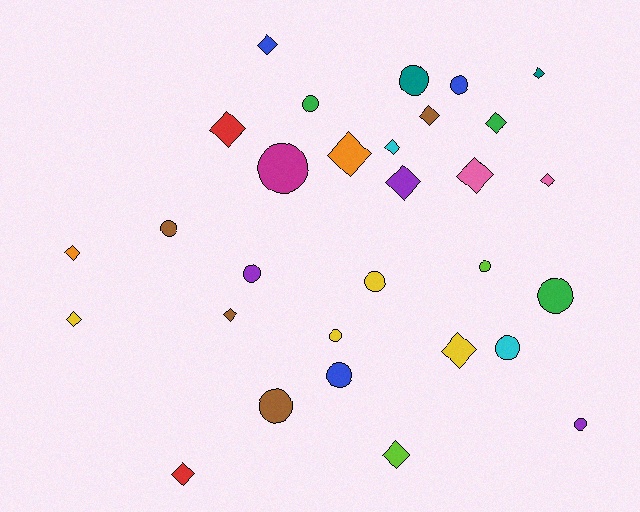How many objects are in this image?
There are 30 objects.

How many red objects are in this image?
There are 2 red objects.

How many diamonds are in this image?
There are 16 diamonds.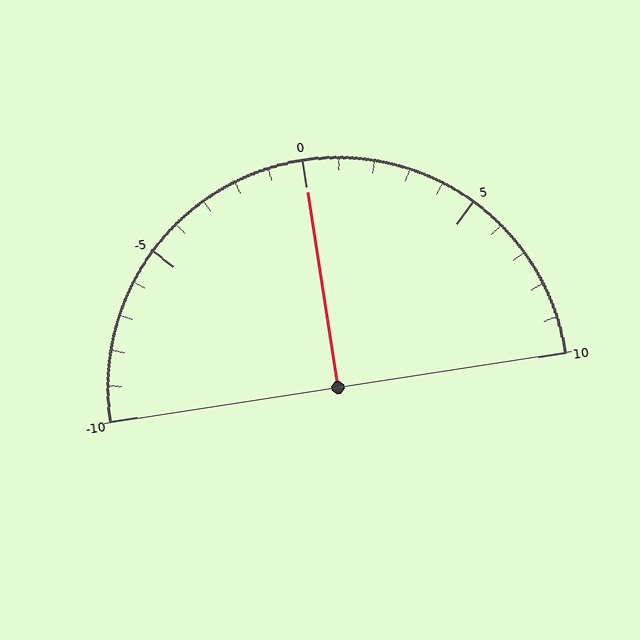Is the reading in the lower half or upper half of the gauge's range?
The reading is in the upper half of the range (-10 to 10).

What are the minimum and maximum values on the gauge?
The gauge ranges from -10 to 10.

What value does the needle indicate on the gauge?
The needle indicates approximately 0.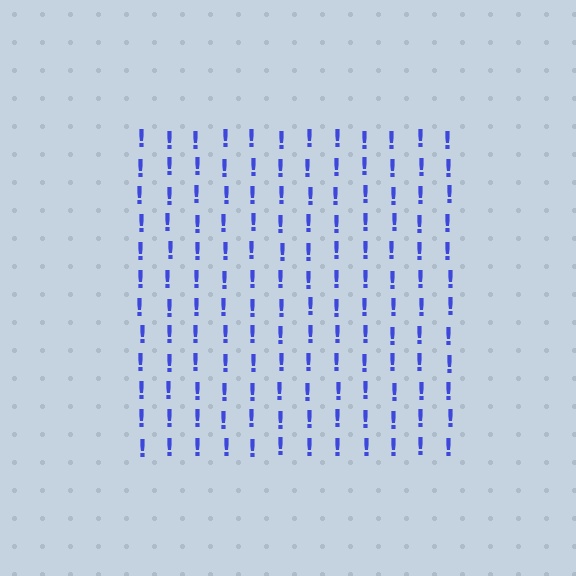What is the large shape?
The large shape is a square.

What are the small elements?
The small elements are exclamation marks.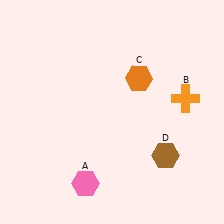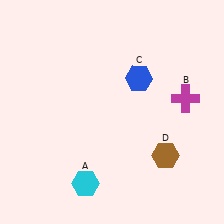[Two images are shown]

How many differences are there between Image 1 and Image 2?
There are 3 differences between the two images.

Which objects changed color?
A changed from pink to cyan. B changed from orange to magenta. C changed from orange to blue.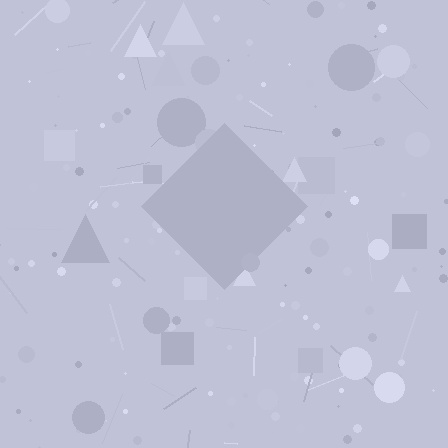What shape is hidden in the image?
A diamond is hidden in the image.